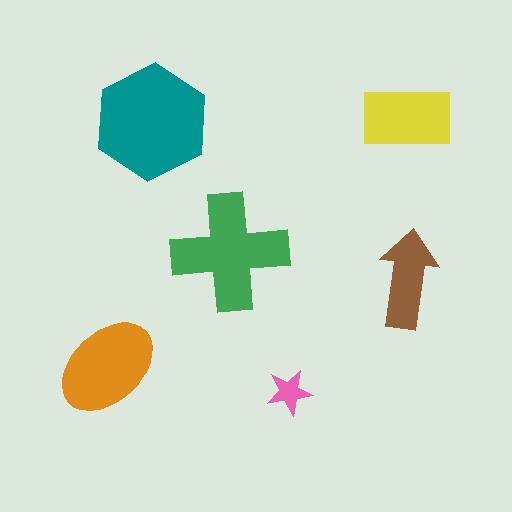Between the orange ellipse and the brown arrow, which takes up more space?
The orange ellipse.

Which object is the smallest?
The pink star.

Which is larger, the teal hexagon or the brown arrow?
The teal hexagon.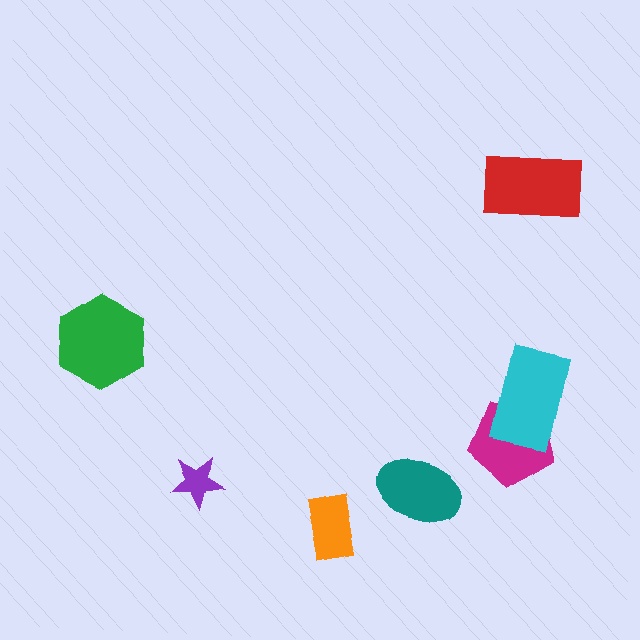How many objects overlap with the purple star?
0 objects overlap with the purple star.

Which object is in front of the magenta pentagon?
The cyan rectangle is in front of the magenta pentagon.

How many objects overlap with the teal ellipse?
0 objects overlap with the teal ellipse.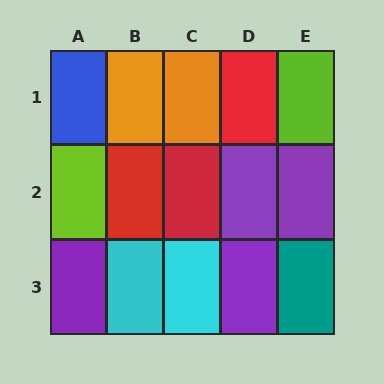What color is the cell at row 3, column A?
Purple.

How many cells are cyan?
2 cells are cyan.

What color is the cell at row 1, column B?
Orange.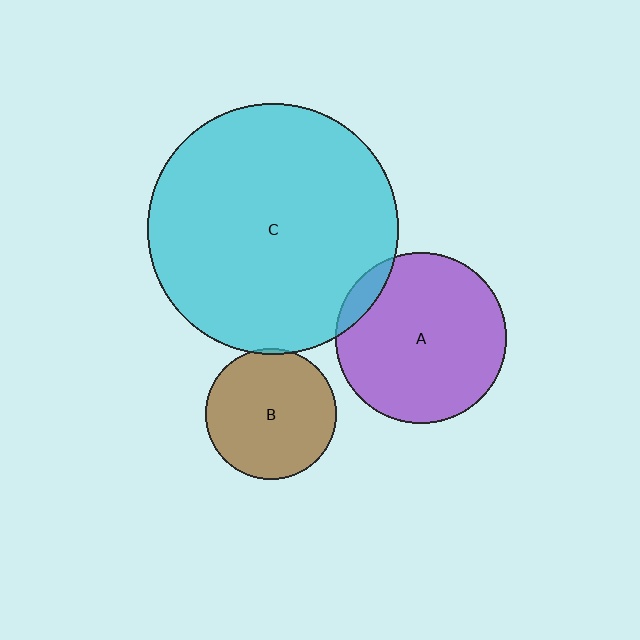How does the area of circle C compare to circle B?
Approximately 3.7 times.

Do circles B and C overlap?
Yes.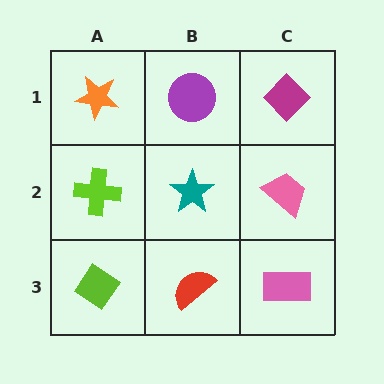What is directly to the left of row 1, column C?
A purple circle.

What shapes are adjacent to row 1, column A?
A lime cross (row 2, column A), a purple circle (row 1, column B).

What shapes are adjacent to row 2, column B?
A purple circle (row 1, column B), a red semicircle (row 3, column B), a lime cross (row 2, column A), a pink trapezoid (row 2, column C).